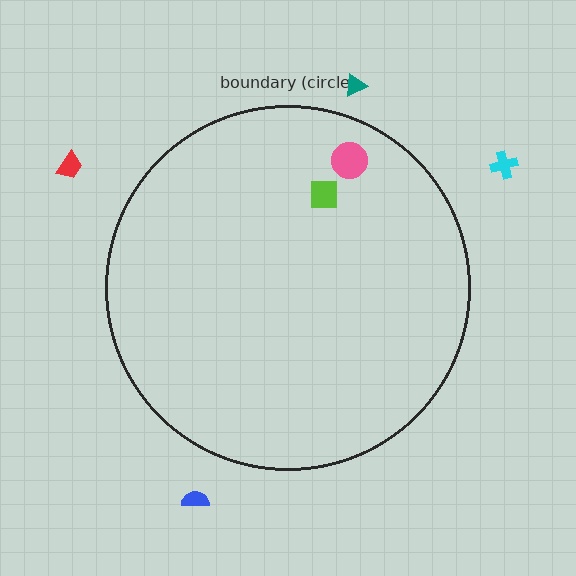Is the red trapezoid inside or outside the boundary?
Outside.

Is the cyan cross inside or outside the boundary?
Outside.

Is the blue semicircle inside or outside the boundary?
Outside.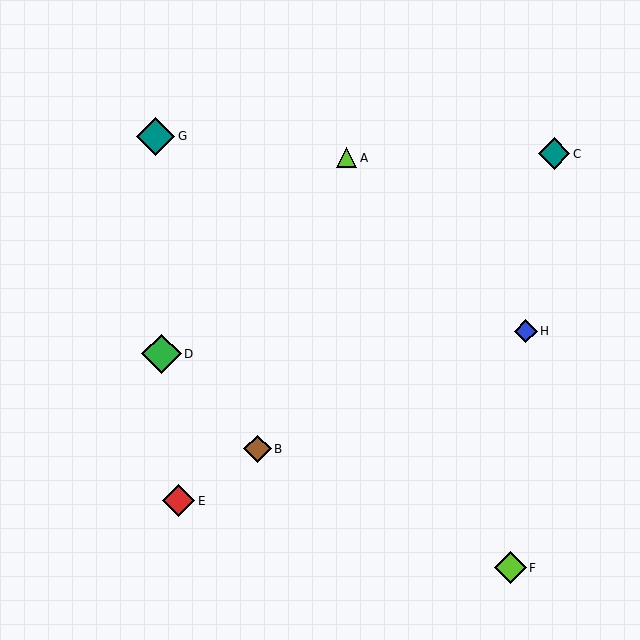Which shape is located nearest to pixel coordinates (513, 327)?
The blue diamond (labeled H) at (526, 331) is nearest to that location.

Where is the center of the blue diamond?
The center of the blue diamond is at (526, 331).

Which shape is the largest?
The green diamond (labeled D) is the largest.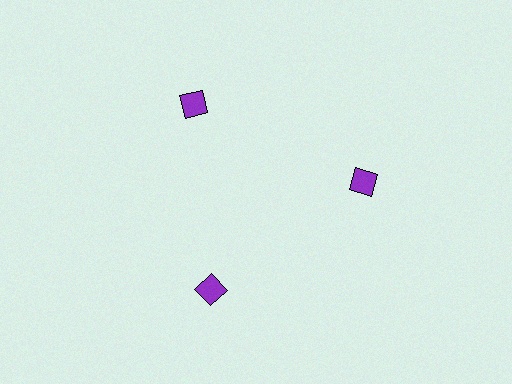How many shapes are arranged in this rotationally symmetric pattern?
There are 3 shapes, arranged in 3 groups of 1.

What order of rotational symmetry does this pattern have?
This pattern has 3-fold rotational symmetry.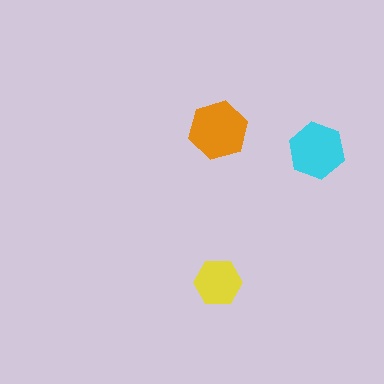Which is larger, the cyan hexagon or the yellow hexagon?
The cyan one.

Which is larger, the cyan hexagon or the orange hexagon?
The orange one.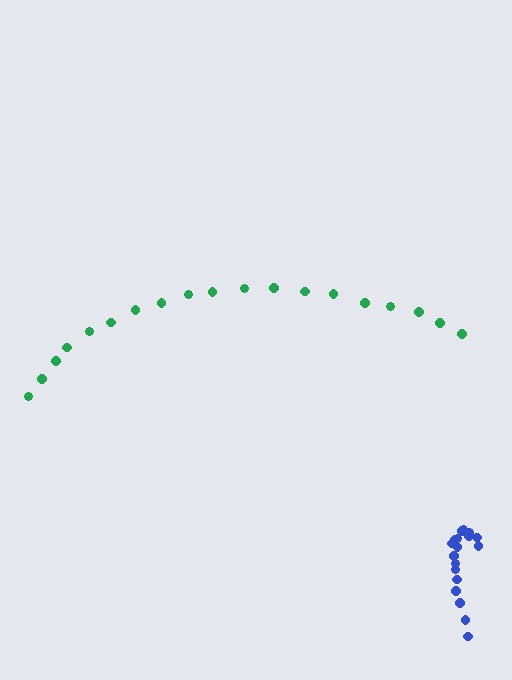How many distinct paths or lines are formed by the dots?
There are 2 distinct paths.